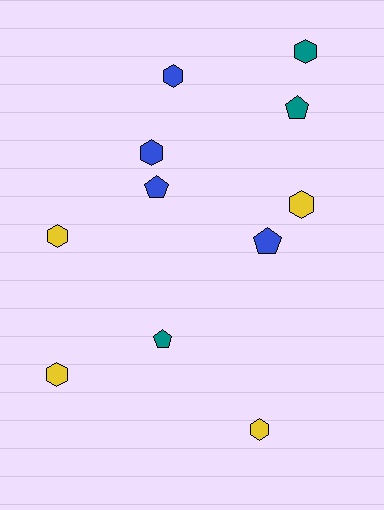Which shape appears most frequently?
Hexagon, with 7 objects.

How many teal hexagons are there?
There is 1 teal hexagon.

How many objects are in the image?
There are 11 objects.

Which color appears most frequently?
Blue, with 4 objects.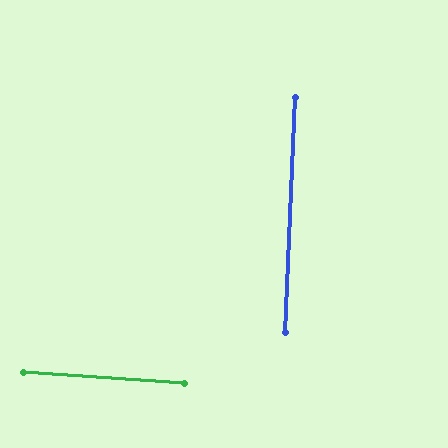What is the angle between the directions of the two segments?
Approximately 89 degrees.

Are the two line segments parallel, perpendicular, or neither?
Perpendicular — they meet at approximately 89°.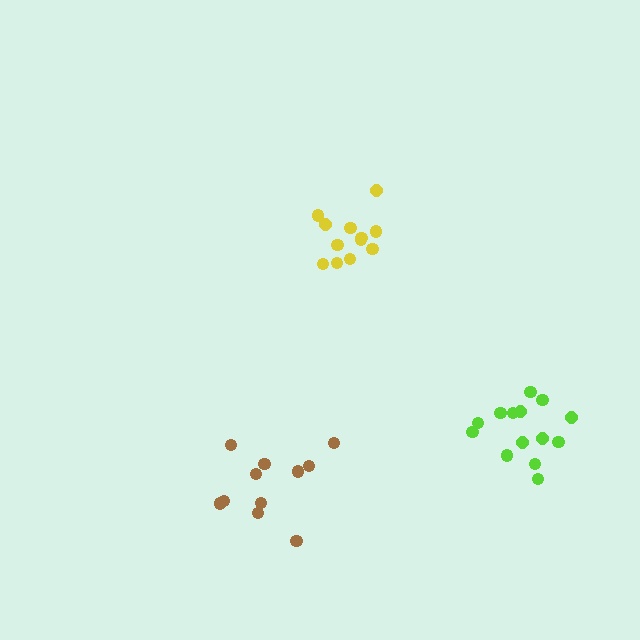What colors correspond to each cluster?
The clusters are colored: brown, yellow, lime.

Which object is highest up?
The yellow cluster is topmost.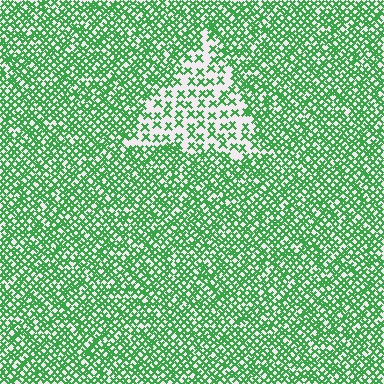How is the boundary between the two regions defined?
The boundary is defined by a change in element density (approximately 2.2x ratio). All elements are the same color, size, and shape.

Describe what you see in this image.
The image contains small green elements arranged at two different densities. A triangle-shaped region is visible where the elements are less densely packed than the surrounding area.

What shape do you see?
I see a triangle.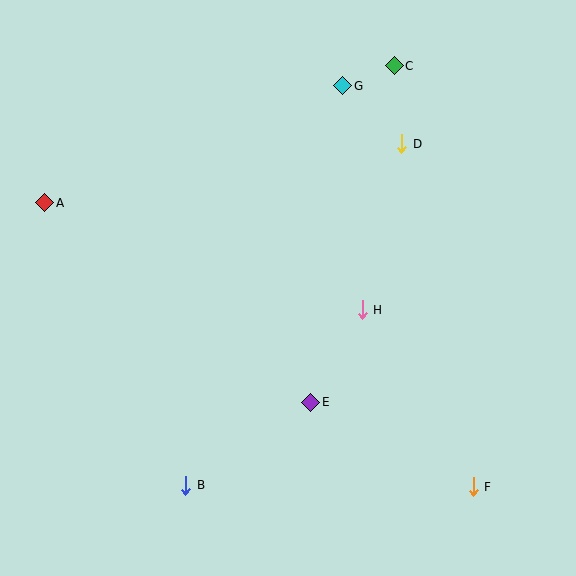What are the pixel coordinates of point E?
Point E is at (311, 402).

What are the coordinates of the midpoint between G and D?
The midpoint between G and D is at (372, 115).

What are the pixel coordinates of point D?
Point D is at (402, 144).